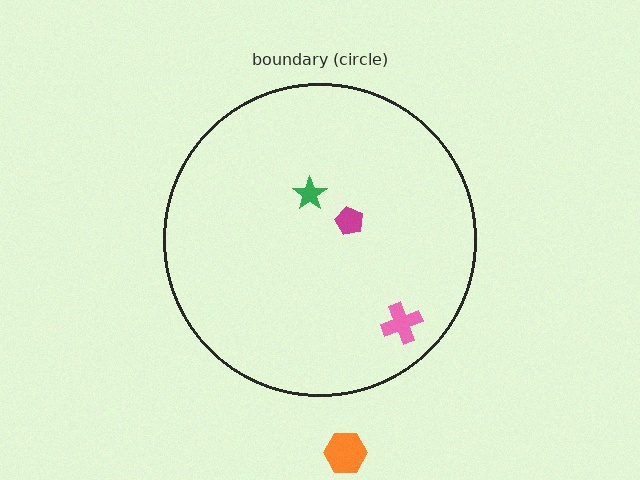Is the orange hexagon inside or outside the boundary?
Outside.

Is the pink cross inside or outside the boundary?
Inside.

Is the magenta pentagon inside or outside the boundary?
Inside.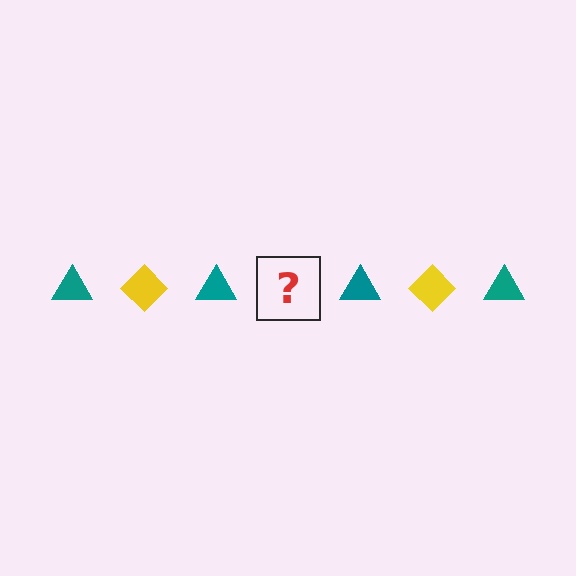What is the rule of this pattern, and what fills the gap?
The rule is that the pattern alternates between teal triangle and yellow diamond. The gap should be filled with a yellow diamond.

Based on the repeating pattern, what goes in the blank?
The blank should be a yellow diamond.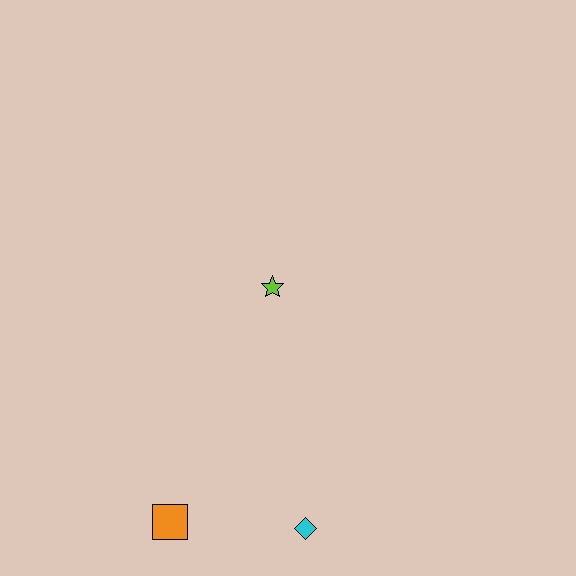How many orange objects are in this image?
There is 1 orange object.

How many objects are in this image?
There are 3 objects.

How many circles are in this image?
There are no circles.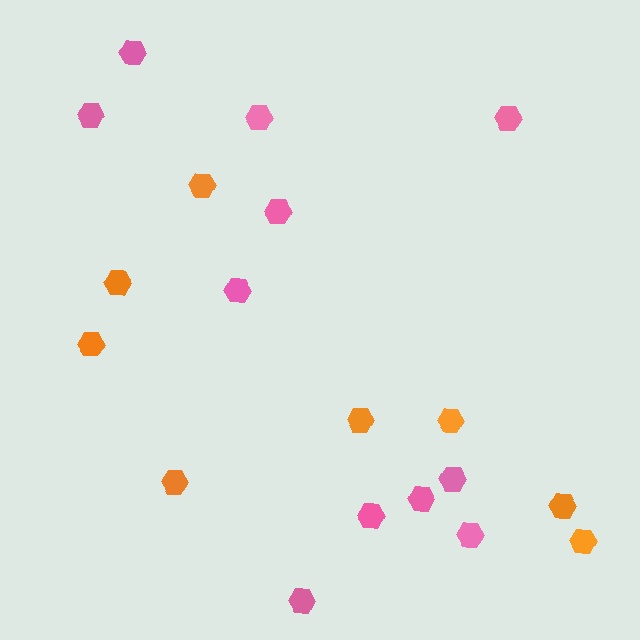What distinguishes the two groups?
There are 2 groups: one group of pink hexagons (11) and one group of orange hexagons (8).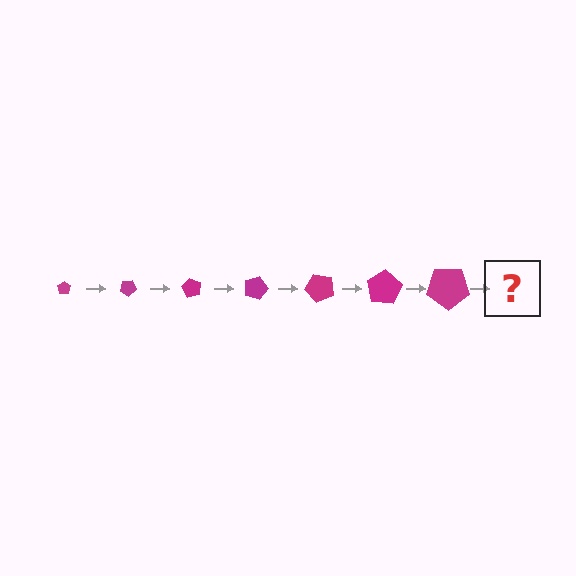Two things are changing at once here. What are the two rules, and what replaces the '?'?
The two rules are that the pentagon grows larger each step and it rotates 30 degrees each step. The '?' should be a pentagon, larger than the previous one and rotated 210 degrees from the start.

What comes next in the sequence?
The next element should be a pentagon, larger than the previous one and rotated 210 degrees from the start.